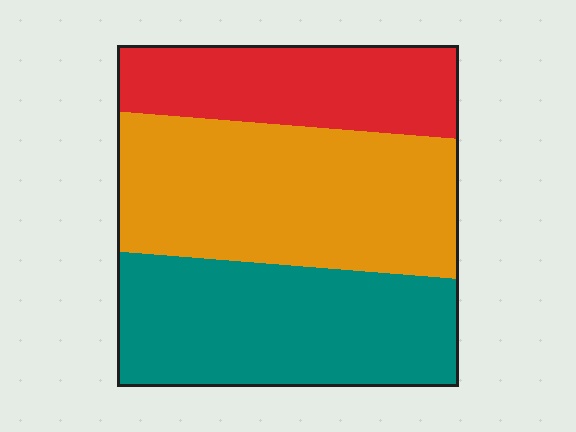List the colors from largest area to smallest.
From largest to smallest: orange, teal, red.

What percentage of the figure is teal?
Teal takes up between a quarter and a half of the figure.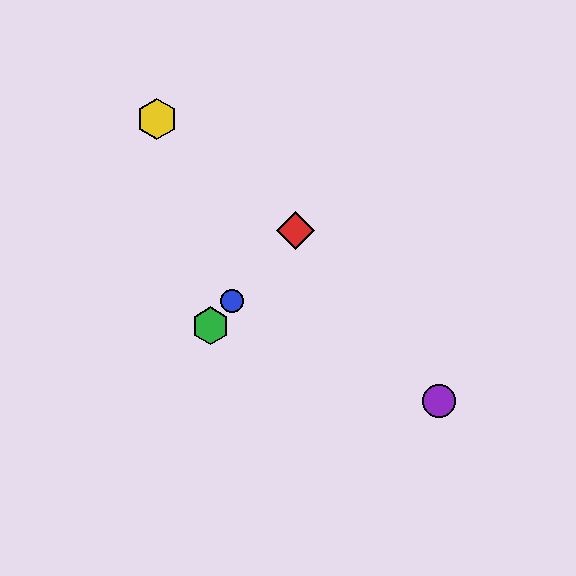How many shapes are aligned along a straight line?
3 shapes (the red diamond, the blue circle, the green hexagon) are aligned along a straight line.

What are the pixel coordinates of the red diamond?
The red diamond is at (296, 230).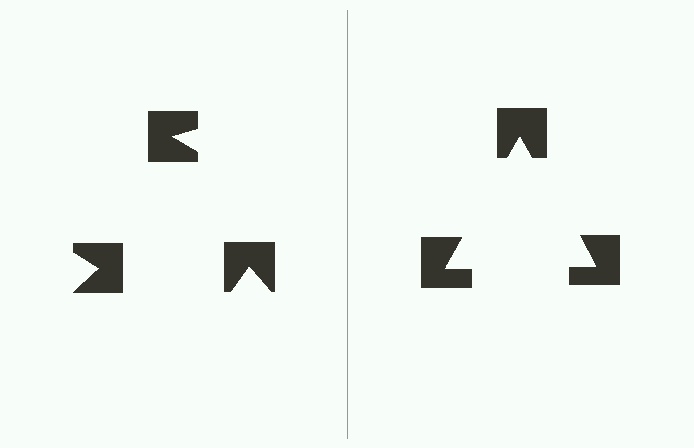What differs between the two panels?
The notched squares are positioned identically on both sides; only the wedge orientations differ. On the right they align to a triangle; on the left they are misaligned.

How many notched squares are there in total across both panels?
6 — 3 on each side.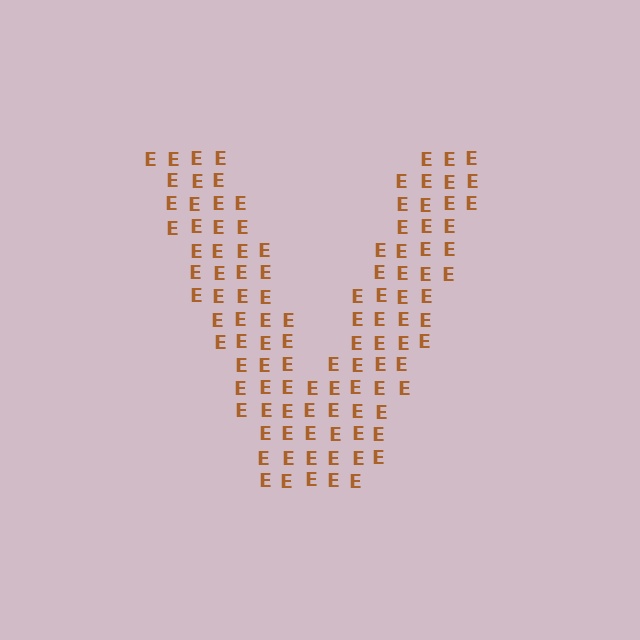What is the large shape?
The large shape is the letter V.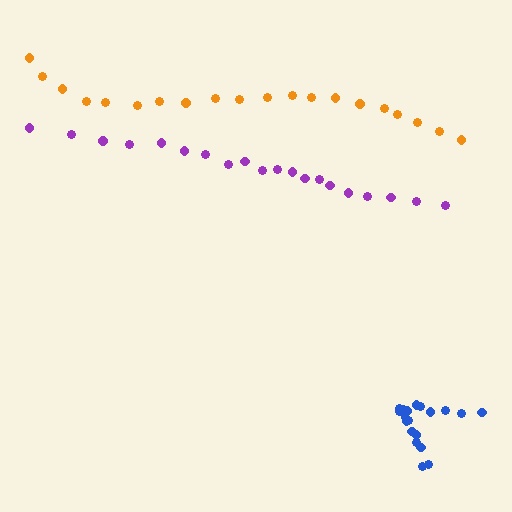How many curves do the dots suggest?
There are 3 distinct paths.